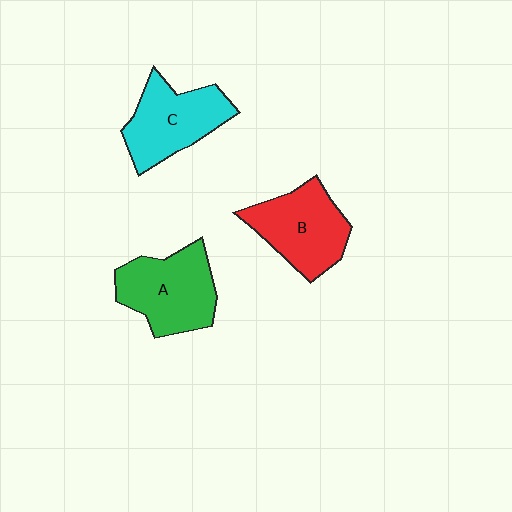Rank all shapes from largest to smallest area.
From largest to smallest: A (green), B (red), C (cyan).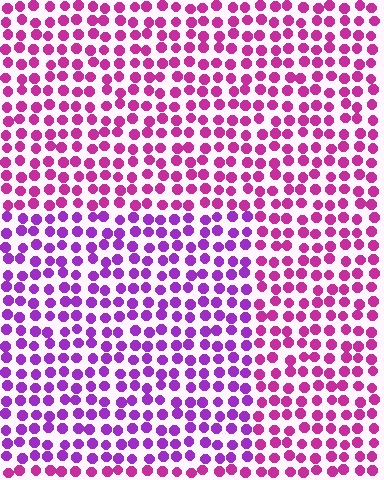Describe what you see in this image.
The image is filled with small magenta elements in a uniform arrangement. A rectangle-shaped region is visible where the elements are tinted to a slightly different hue, forming a subtle color boundary.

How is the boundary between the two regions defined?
The boundary is defined purely by a slight shift in hue (about 31 degrees). Spacing, size, and orientation are identical on both sides.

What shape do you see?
I see a rectangle.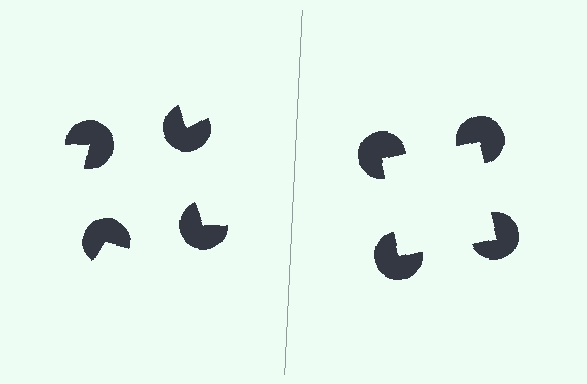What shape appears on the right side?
An illusory square.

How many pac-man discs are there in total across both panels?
8 — 4 on each side.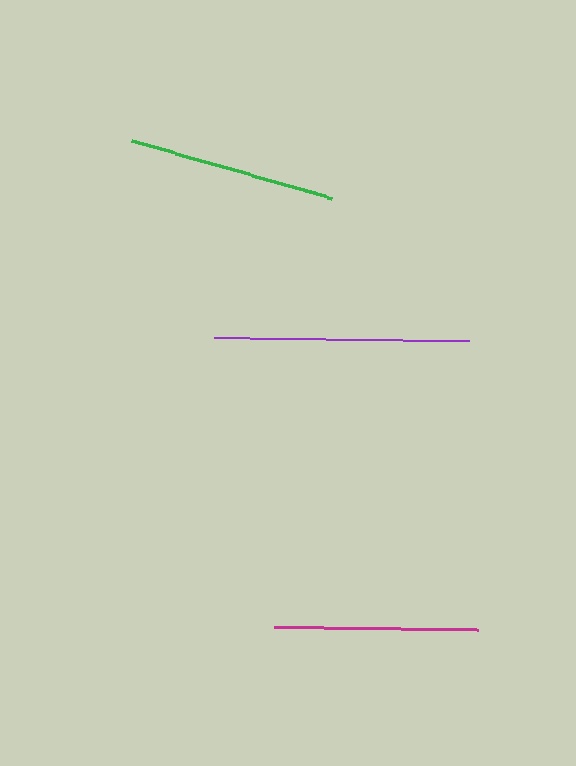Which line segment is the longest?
The purple line is the longest at approximately 255 pixels.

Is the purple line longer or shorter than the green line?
The purple line is longer than the green line.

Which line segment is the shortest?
The magenta line is the shortest at approximately 205 pixels.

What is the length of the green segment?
The green segment is approximately 209 pixels long.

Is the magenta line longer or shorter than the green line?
The green line is longer than the magenta line.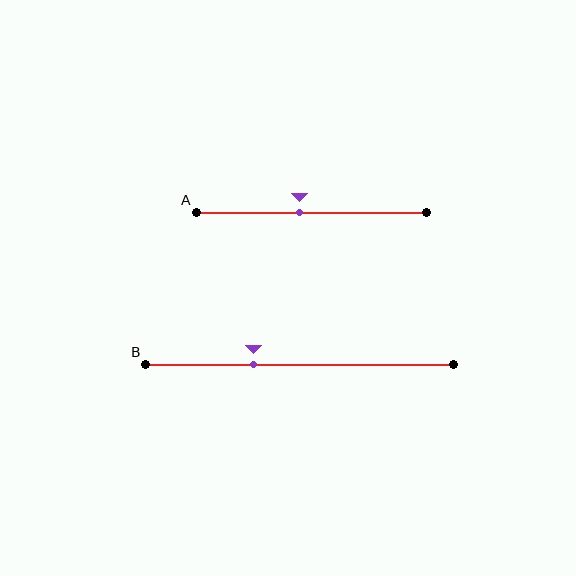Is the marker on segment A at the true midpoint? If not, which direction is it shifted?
No, the marker on segment A is shifted to the left by about 5% of the segment length.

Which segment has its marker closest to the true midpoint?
Segment A has its marker closest to the true midpoint.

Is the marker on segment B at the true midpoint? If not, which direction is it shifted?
No, the marker on segment B is shifted to the left by about 15% of the segment length.